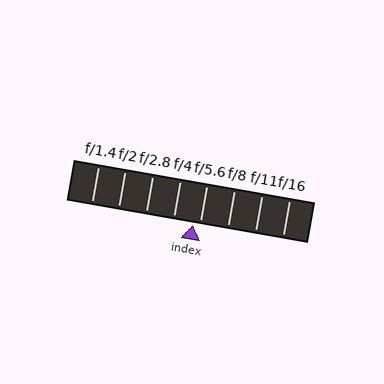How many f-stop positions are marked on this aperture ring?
There are 8 f-stop positions marked.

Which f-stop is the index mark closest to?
The index mark is closest to f/5.6.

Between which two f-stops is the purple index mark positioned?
The index mark is between f/4 and f/5.6.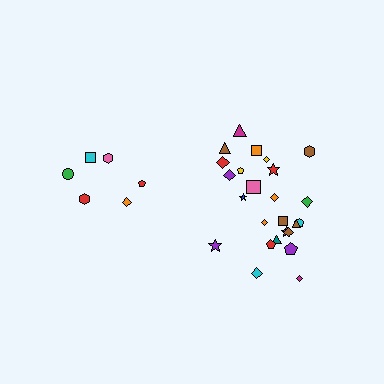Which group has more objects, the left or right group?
The right group.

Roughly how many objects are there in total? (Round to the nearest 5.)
Roughly 30 objects in total.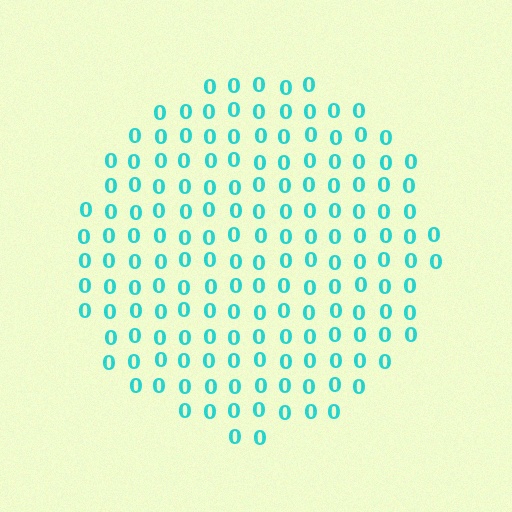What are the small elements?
The small elements are digit 0's.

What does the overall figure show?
The overall figure shows a circle.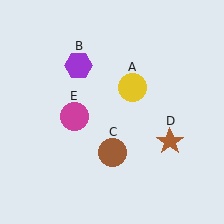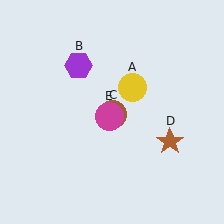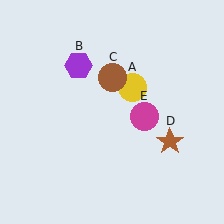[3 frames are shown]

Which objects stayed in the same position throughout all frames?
Yellow circle (object A) and purple hexagon (object B) and brown star (object D) remained stationary.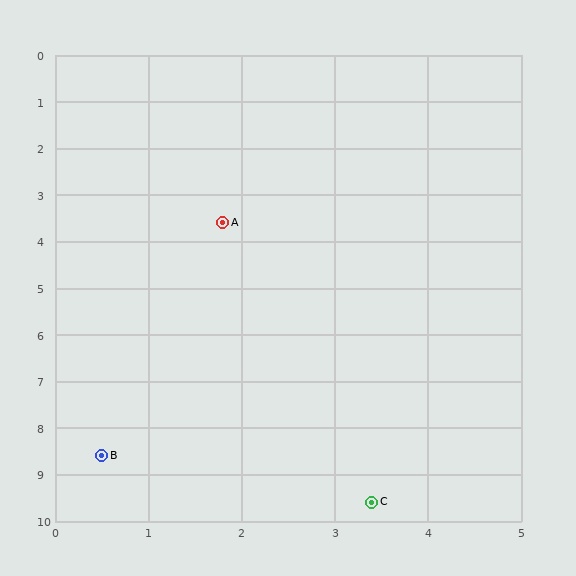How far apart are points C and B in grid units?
Points C and B are about 3.1 grid units apart.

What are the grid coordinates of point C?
Point C is at approximately (3.4, 9.6).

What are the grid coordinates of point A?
Point A is at approximately (1.8, 3.6).